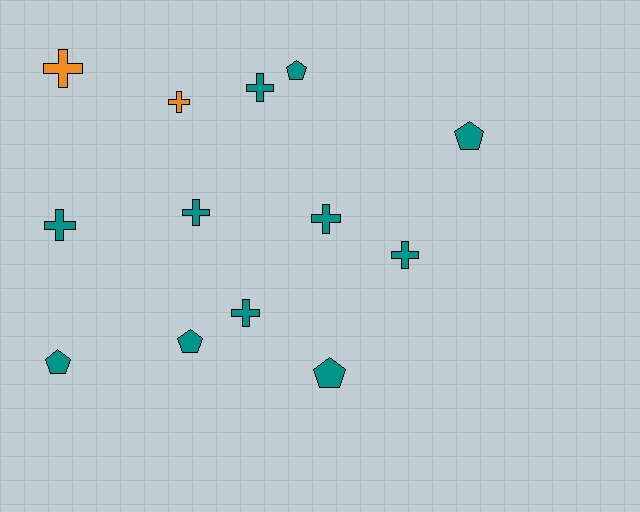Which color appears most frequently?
Teal, with 11 objects.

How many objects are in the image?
There are 13 objects.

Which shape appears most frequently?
Cross, with 8 objects.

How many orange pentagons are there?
There are no orange pentagons.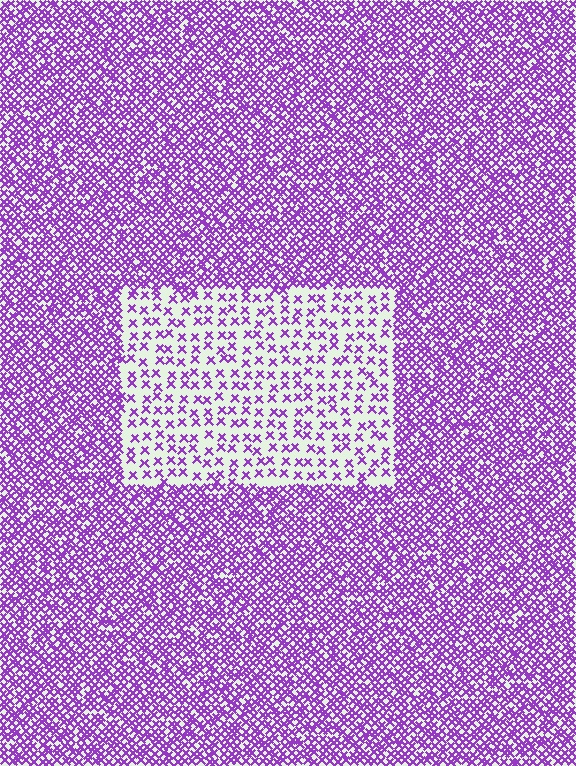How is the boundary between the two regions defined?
The boundary is defined by a change in element density (approximately 2.8x ratio). All elements are the same color, size, and shape.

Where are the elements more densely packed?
The elements are more densely packed outside the rectangle boundary.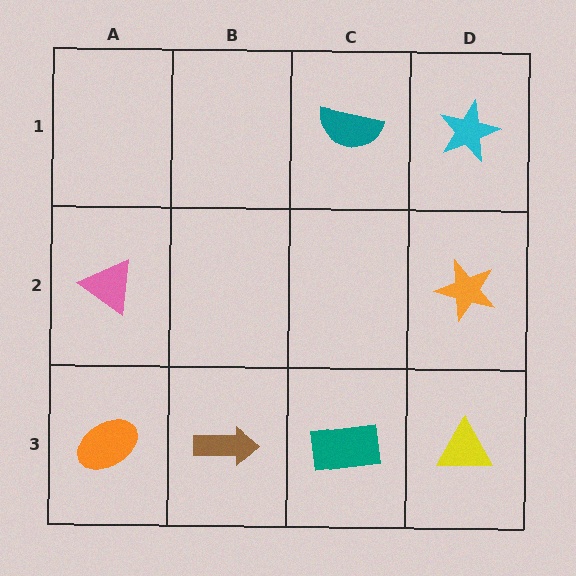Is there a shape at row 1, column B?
No, that cell is empty.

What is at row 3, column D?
A yellow triangle.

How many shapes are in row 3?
4 shapes.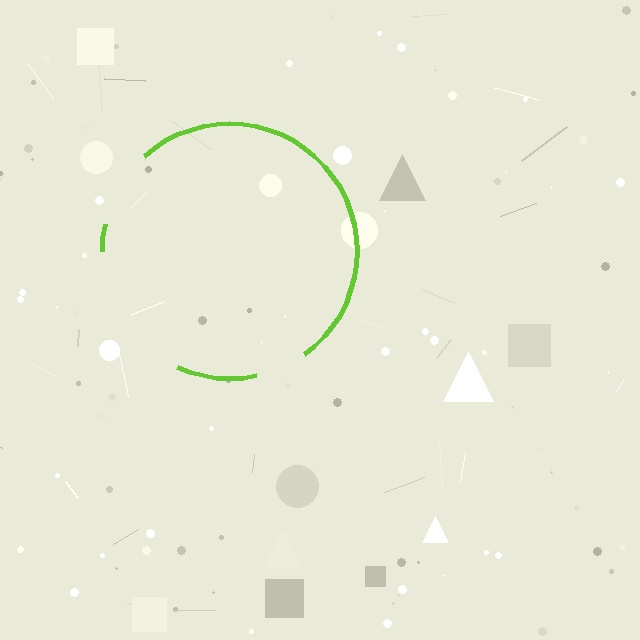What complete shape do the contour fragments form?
The contour fragments form a circle.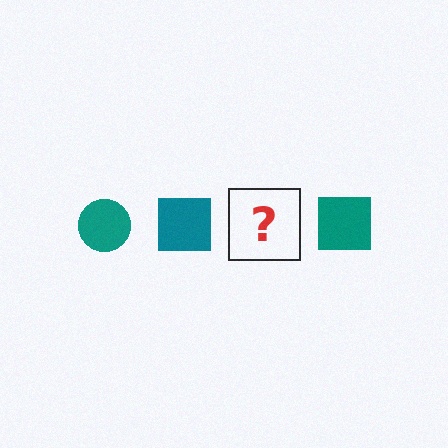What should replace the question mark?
The question mark should be replaced with a teal circle.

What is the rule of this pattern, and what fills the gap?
The rule is that the pattern cycles through circle, square shapes in teal. The gap should be filled with a teal circle.